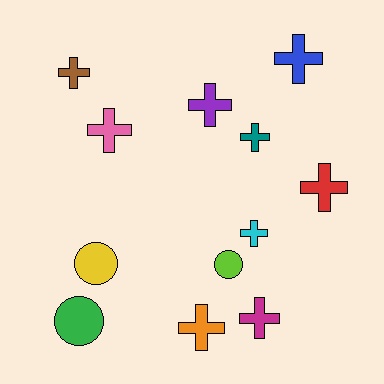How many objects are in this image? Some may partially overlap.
There are 12 objects.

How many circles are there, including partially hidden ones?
There are 3 circles.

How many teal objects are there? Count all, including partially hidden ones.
There is 1 teal object.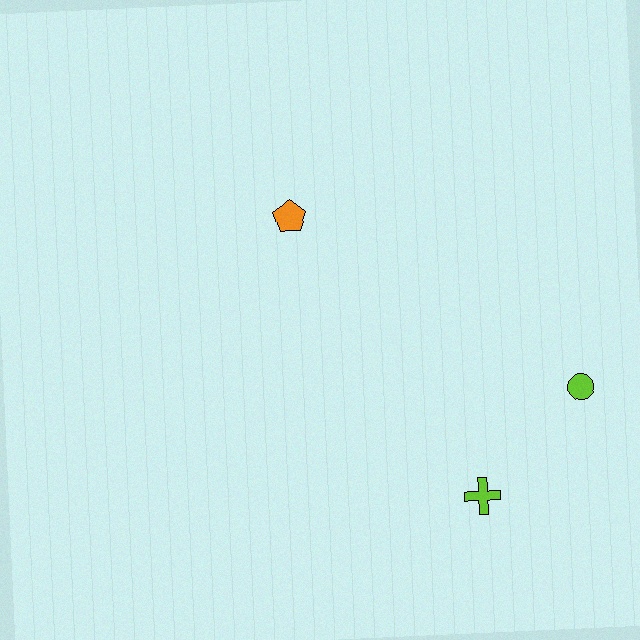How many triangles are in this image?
There are no triangles.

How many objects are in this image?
There are 3 objects.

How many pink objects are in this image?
There are no pink objects.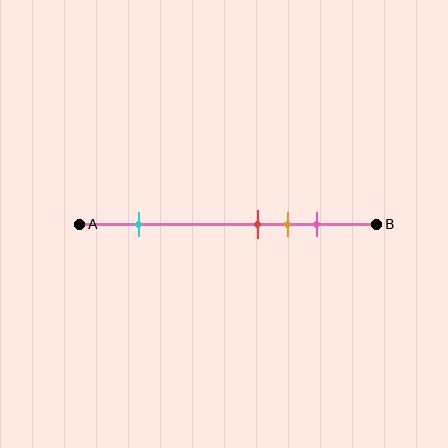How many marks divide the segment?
There are 4 marks dividing the segment.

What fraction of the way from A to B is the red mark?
The red mark is approximately 60% (0.6) of the way from A to B.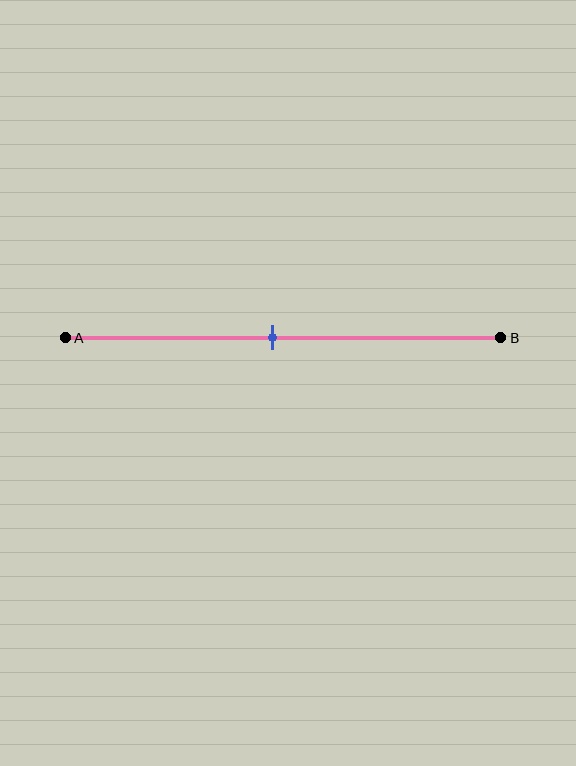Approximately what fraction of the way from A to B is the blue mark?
The blue mark is approximately 50% of the way from A to B.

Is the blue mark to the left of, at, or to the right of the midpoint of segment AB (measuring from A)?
The blue mark is approximately at the midpoint of segment AB.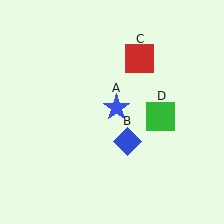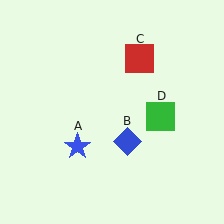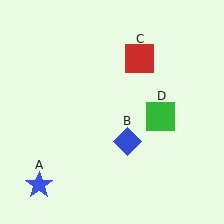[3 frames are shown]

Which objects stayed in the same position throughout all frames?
Blue diamond (object B) and red square (object C) and green square (object D) remained stationary.